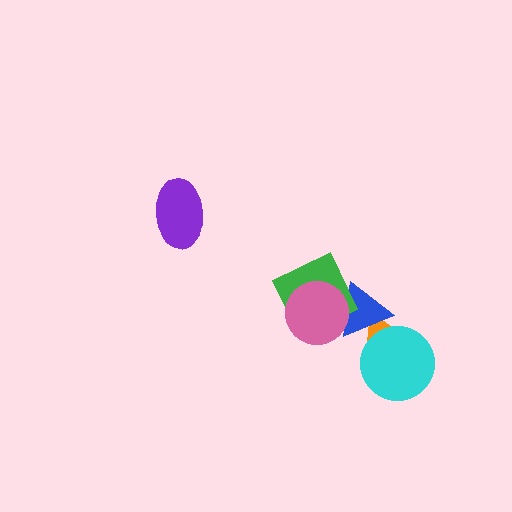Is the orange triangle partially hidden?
Yes, it is partially covered by another shape.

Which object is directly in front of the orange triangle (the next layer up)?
The blue triangle is directly in front of the orange triangle.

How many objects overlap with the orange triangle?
2 objects overlap with the orange triangle.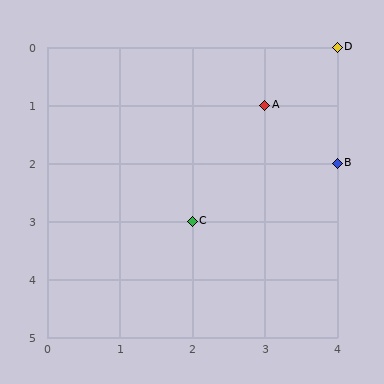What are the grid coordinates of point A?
Point A is at grid coordinates (3, 1).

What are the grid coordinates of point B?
Point B is at grid coordinates (4, 2).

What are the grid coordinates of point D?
Point D is at grid coordinates (4, 0).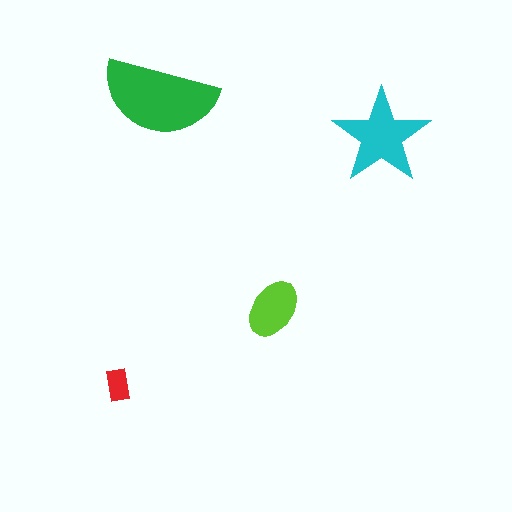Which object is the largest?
The green semicircle.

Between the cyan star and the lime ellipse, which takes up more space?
The cyan star.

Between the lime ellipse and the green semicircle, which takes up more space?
The green semicircle.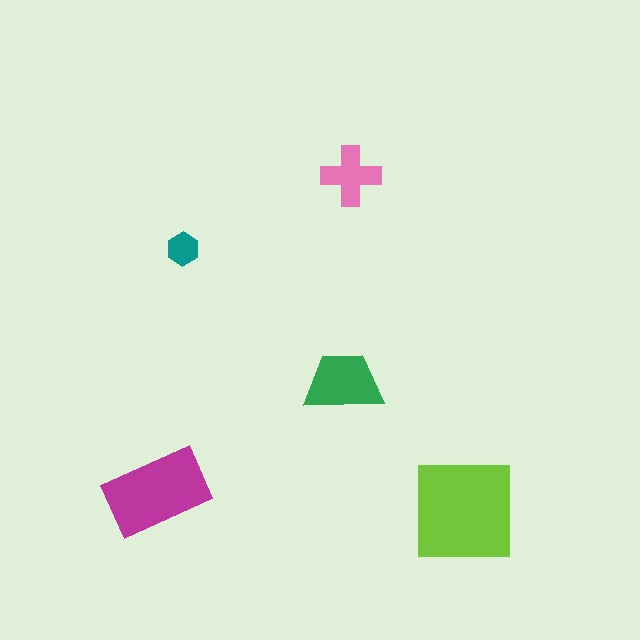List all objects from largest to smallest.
The lime square, the magenta rectangle, the green trapezoid, the pink cross, the teal hexagon.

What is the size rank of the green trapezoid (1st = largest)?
3rd.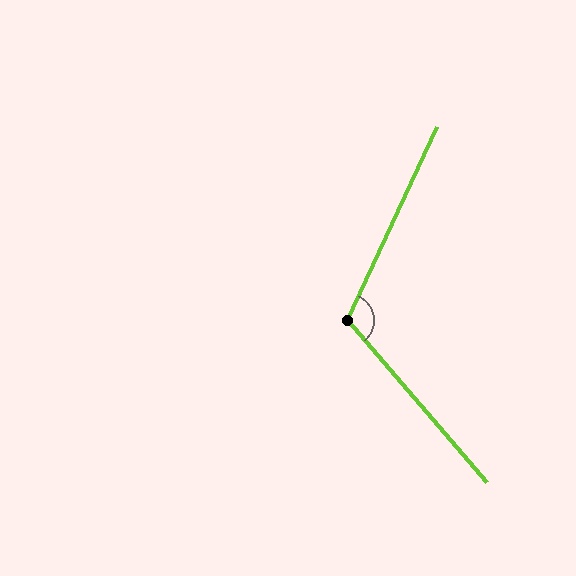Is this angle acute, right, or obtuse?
It is obtuse.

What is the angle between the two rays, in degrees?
Approximately 115 degrees.